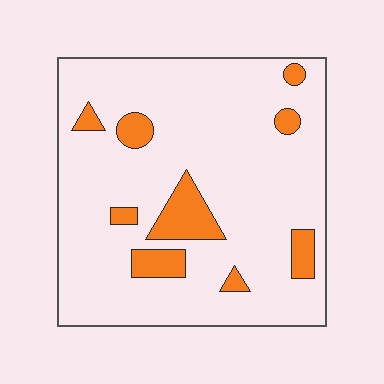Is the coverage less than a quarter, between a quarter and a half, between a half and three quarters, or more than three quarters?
Less than a quarter.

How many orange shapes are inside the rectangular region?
9.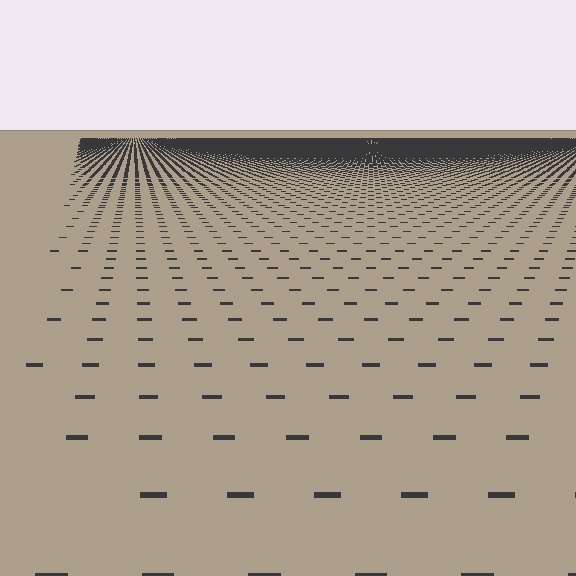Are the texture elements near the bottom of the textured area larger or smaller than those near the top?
Larger. Near the bottom, elements are closer to the viewer and appear at a bigger on-screen size.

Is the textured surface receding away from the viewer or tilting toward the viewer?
The surface is receding away from the viewer. Texture elements get smaller and denser toward the top.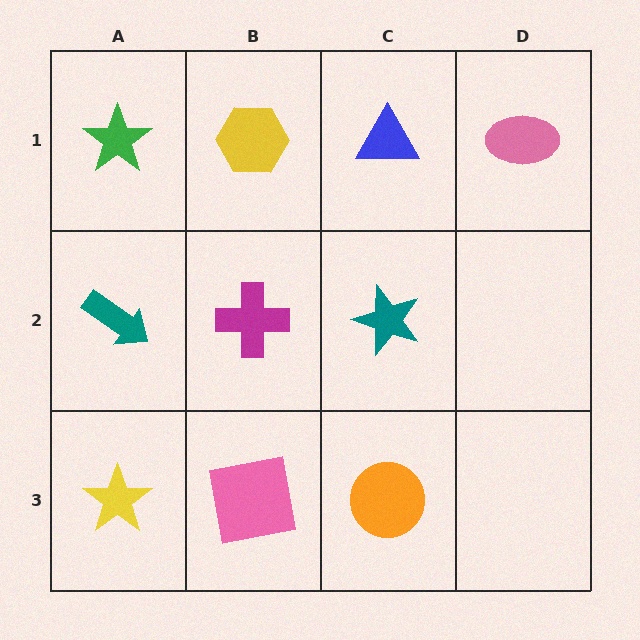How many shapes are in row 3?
3 shapes.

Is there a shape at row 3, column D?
No, that cell is empty.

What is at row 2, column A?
A teal arrow.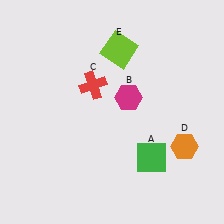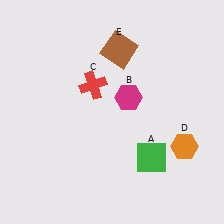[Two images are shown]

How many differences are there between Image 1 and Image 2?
There is 1 difference between the two images.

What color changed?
The square (E) changed from lime in Image 1 to brown in Image 2.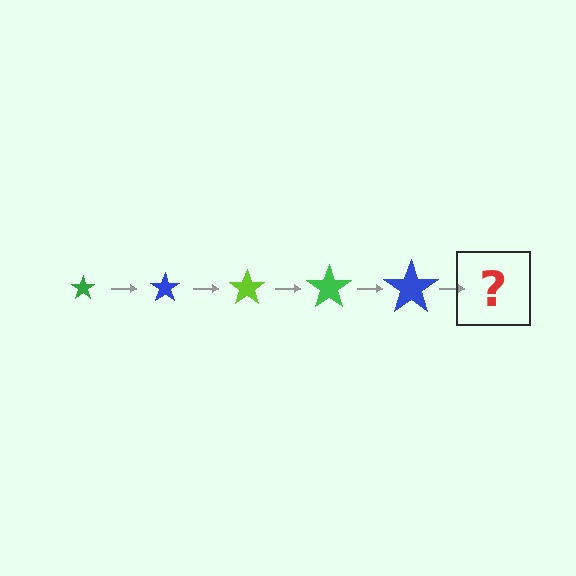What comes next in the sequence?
The next element should be a lime star, larger than the previous one.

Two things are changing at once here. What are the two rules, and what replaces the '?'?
The two rules are that the star grows larger each step and the color cycles through green, blue, and lime. The '?' should be a lime star, larger than the previous one.